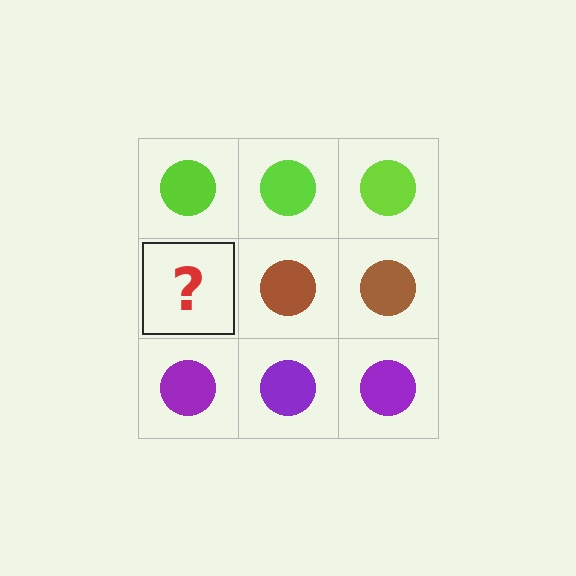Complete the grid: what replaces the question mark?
The question mark should be replaced with a brown circle.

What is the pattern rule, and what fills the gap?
The rule is that each row has a consistent color. The gap should be filled with a brown circle.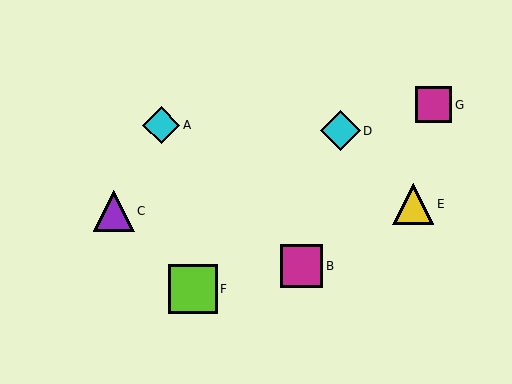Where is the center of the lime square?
The center of the lime square is at (193, 289).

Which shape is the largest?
The lime square (labeled F) is the largest.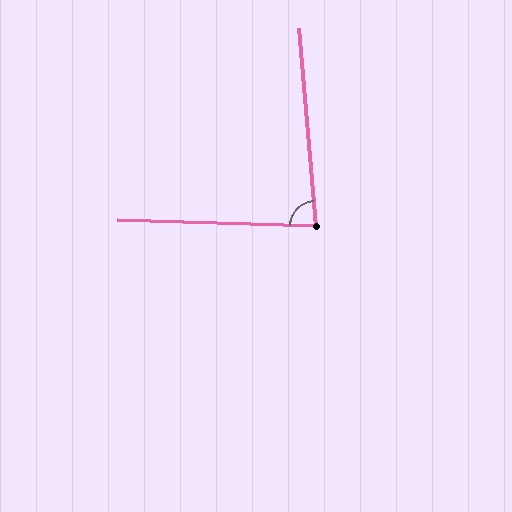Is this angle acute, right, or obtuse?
It is acute.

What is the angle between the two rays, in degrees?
Approximately 83 degrees.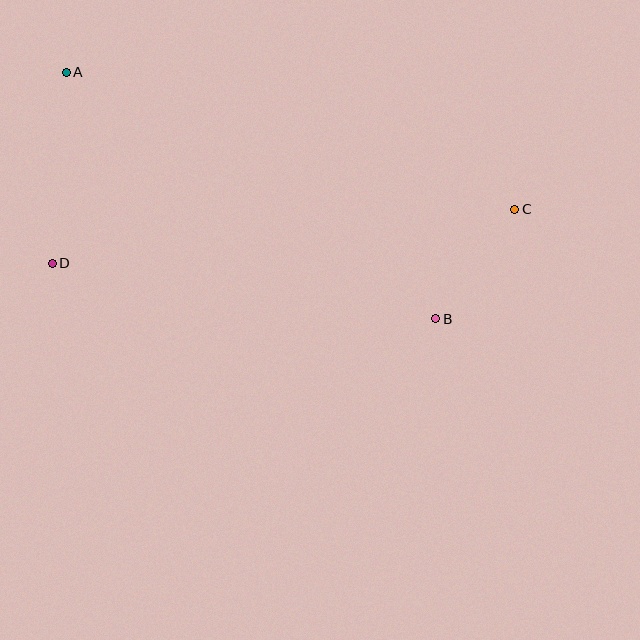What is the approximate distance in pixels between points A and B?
The distance between A and B is approximately 444 pixels.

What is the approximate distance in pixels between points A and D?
The distance between A and D is approximately 192 pixels.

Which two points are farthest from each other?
Points A and C are farthest from each other.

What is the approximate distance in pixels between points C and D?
The distance between C and D is approximately 466 pixels.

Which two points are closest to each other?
Points B and C are closest to each other.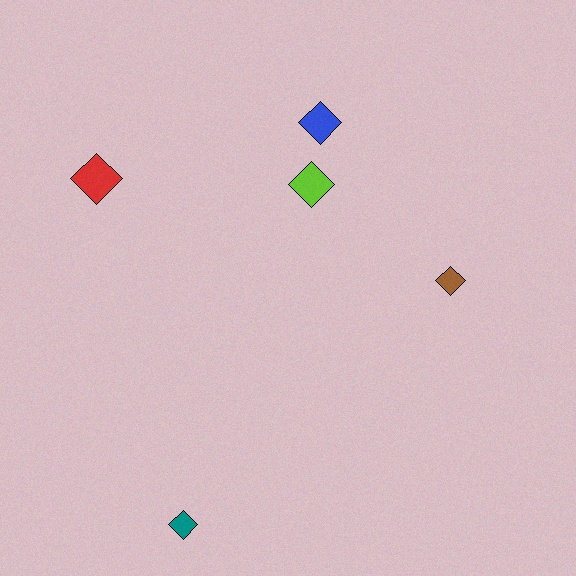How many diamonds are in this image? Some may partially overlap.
There are 5 diamonds.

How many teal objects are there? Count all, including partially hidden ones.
There is 1 teal object.